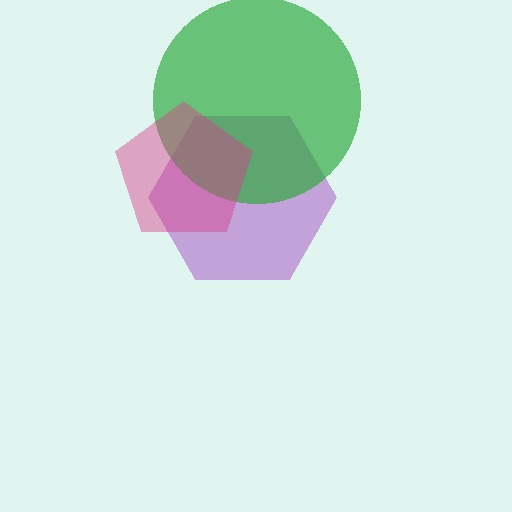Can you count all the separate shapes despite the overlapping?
Yes, there are 3 separate shapes.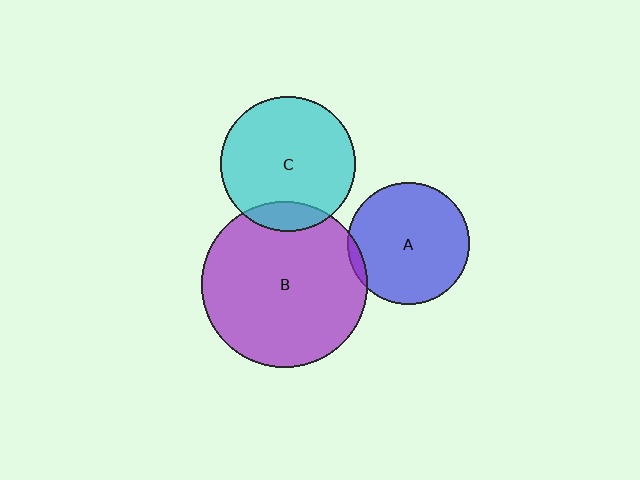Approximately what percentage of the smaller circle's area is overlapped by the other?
Approximately 15%.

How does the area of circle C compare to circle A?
Approximately 1.2 times.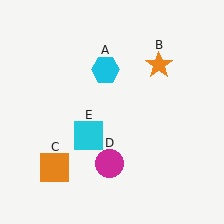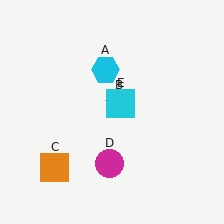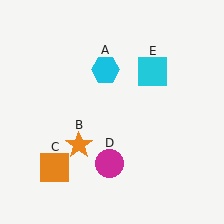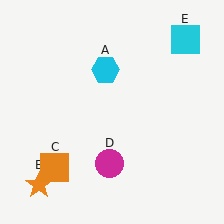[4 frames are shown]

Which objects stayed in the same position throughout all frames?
Cyan hexagon (object A) and orange square (object C) and magenta circle (object D) remained stationary.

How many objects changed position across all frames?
2 objects changed position: orange star (object B), cyan square (object E).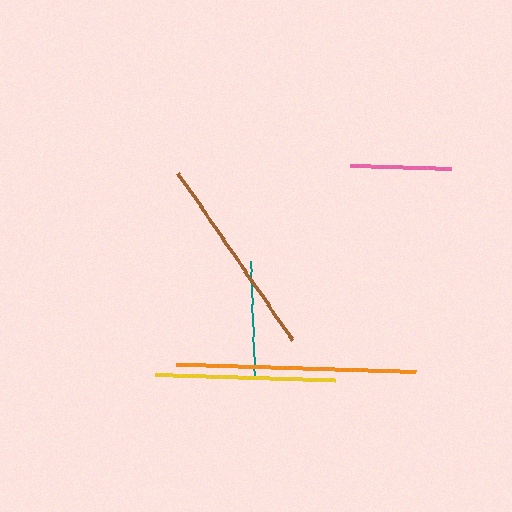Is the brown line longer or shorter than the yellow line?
The brown line is longer than the yellow line.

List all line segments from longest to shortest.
From longest to shortest: orange, brown, yellow, teal, pink.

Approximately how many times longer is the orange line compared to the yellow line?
The orange line is approximately 1.3 times the length of the yellow line.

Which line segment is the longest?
The orange line is the longest at approximately 240 pixels.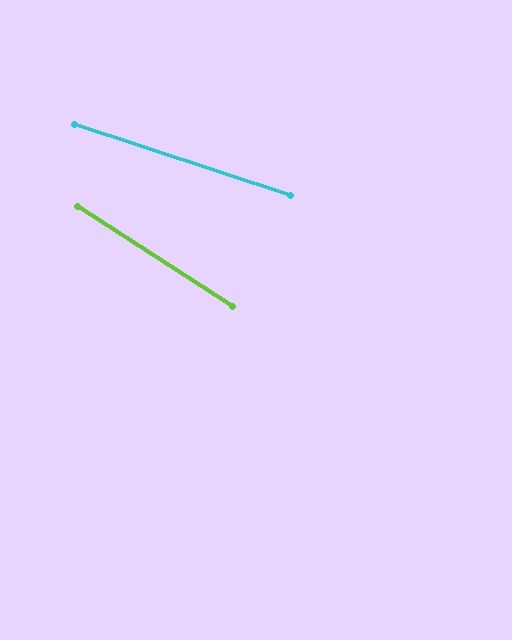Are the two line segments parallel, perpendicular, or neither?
Neither parallel nor perpendicular — they differ by about 14°.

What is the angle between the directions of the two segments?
Approximately 14 degrees.